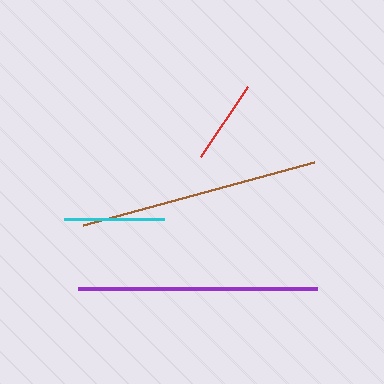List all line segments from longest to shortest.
From longest to shortest: brown, purple, cyan, red.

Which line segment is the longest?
The brown line is the longest at approximately 240 pixels.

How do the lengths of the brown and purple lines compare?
The brown and purple lines are approximately the same length.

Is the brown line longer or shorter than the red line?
The brown line is longer than the red line.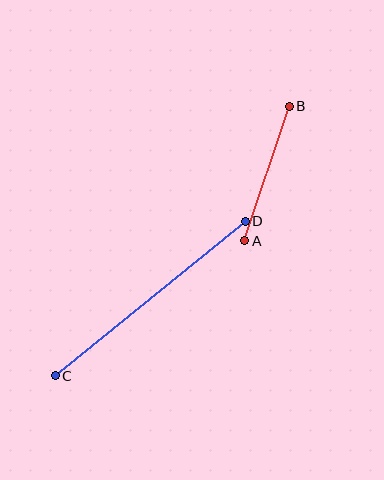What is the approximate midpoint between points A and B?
The midpoint is at approximately (267, 174) pixels.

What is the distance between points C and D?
The distance is approximately 245 pixels.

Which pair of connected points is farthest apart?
Points C and D are farthest apart.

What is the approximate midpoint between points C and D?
The midpoint is at approximately (150, 298) pixels.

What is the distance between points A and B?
The distance is approximately 142 pixels.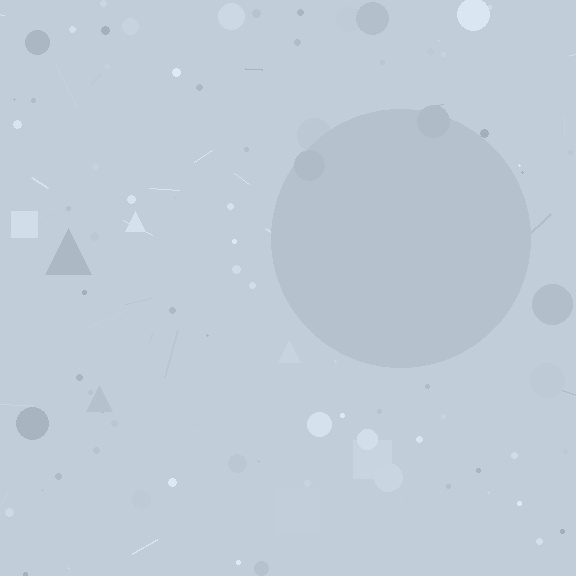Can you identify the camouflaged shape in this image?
The camouflaged shape is a circle.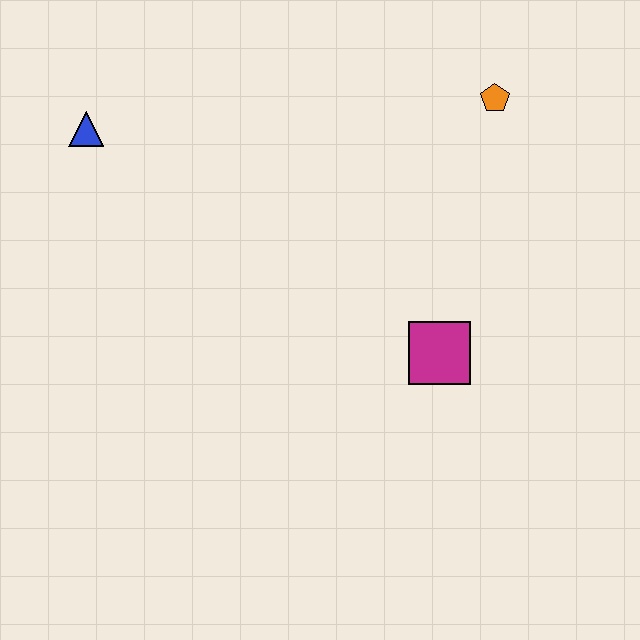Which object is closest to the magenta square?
The orange pentagon is closest to the magenta square.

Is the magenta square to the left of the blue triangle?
No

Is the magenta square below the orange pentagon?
Yes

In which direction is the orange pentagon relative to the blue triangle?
The orange pentagon is to the right of the blue triangle.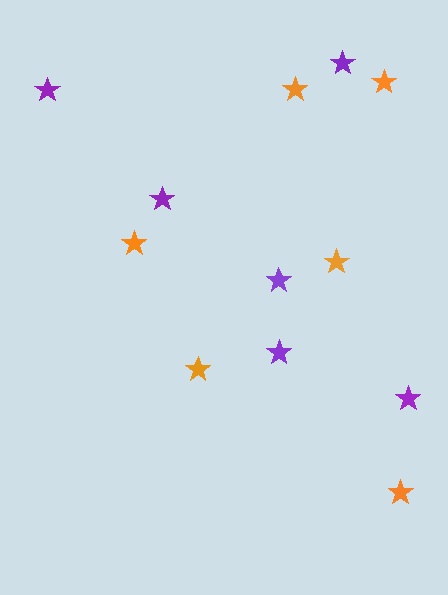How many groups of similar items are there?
There are 2 groups: one group of orange stars (6) and one group of purple stars (6).